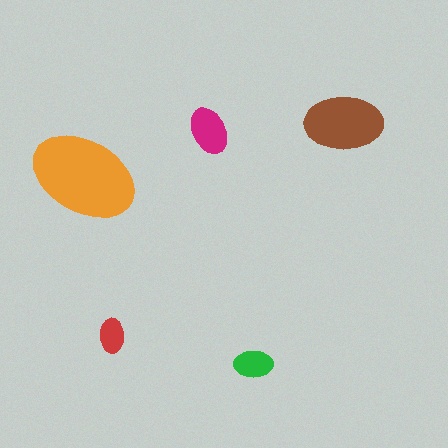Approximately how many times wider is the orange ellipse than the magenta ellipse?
About 2 times wider.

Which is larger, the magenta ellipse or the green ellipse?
The magenta one.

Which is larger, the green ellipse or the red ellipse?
The green one.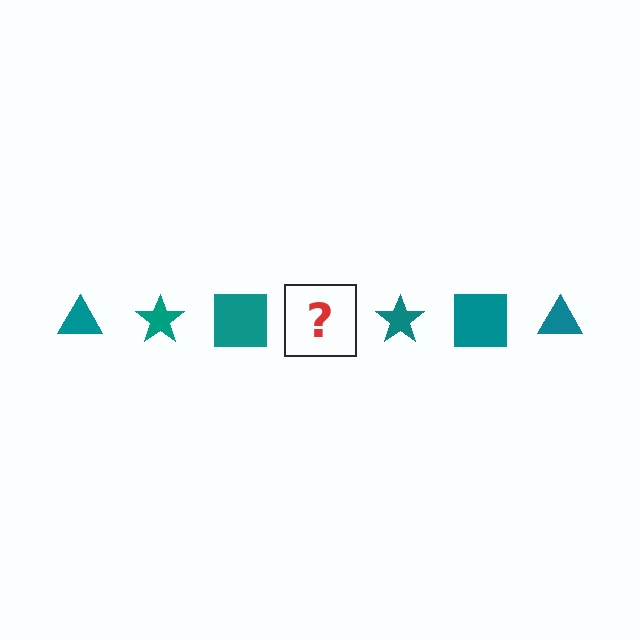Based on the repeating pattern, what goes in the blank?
The blank should be a teal triangle.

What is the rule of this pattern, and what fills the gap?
The rule is that the pattern cycles through triangle, star, square shapes in teal. The gap should be filled with a teal triangle.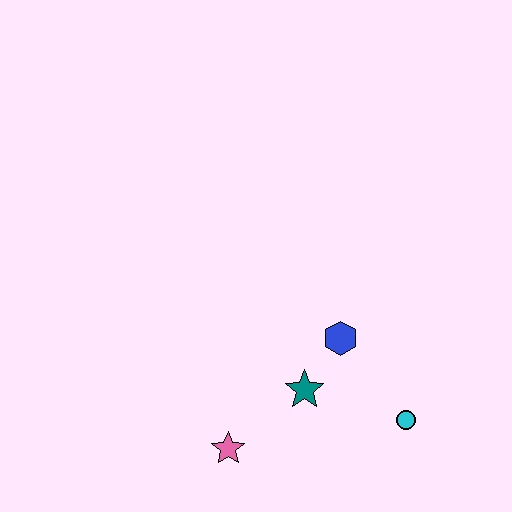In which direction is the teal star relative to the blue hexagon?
The teal star is below the blue hexagon.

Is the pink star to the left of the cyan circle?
Yes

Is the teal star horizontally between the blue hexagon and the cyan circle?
No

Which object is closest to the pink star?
The teal star is closest to the pink star.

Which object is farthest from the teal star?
The cyan circle is farthest from the teal star.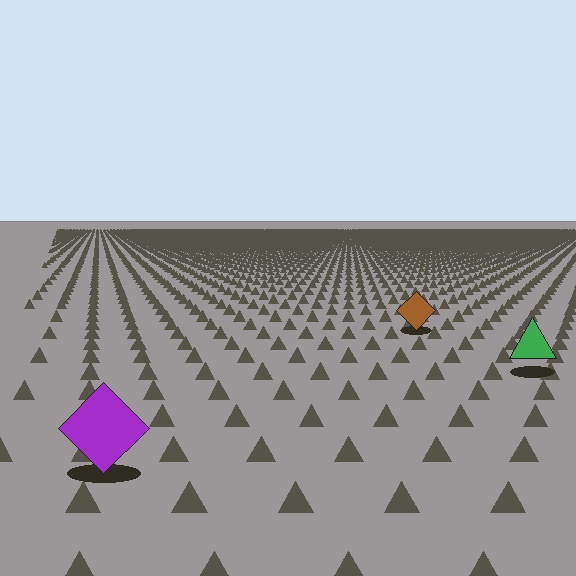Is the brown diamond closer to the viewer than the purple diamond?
No. The purple diamond is closer — you can tell from the texture gradient: the ground texture is coarser near it.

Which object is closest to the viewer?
The purple diamond is closest. The texture marks near it are larger and more spread out.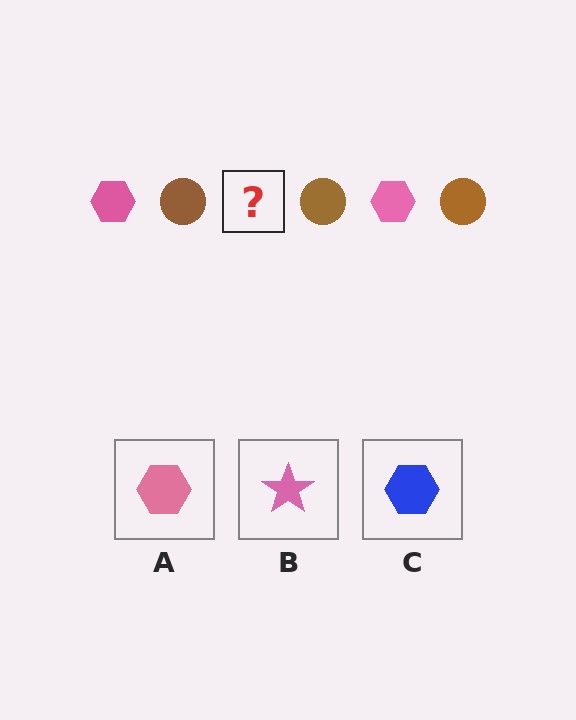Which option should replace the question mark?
Option A.